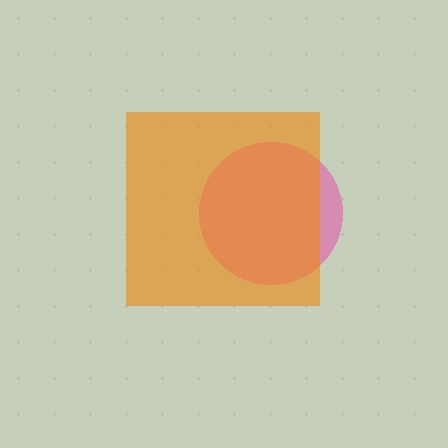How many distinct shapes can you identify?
There are 2 distinct shapes: a pink circle, an orange square.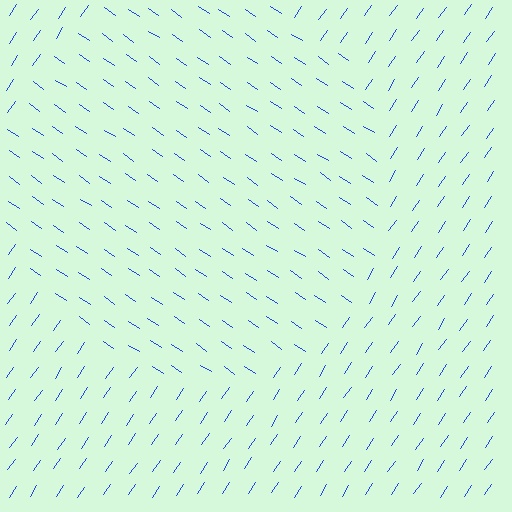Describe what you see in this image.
The image is filled with small blue line segments. A circle region in the image has lines oriented differently from the surrounding lines, creating a visible texture boundary.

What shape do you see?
I see a circle.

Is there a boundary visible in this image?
Yes, there is a texture boundary formed by a change in line orientation.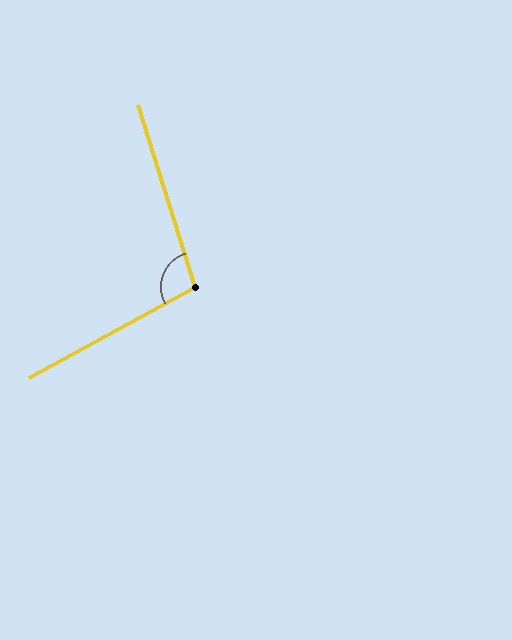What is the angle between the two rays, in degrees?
Approximately 101 degrees.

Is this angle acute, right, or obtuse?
It is obtuse.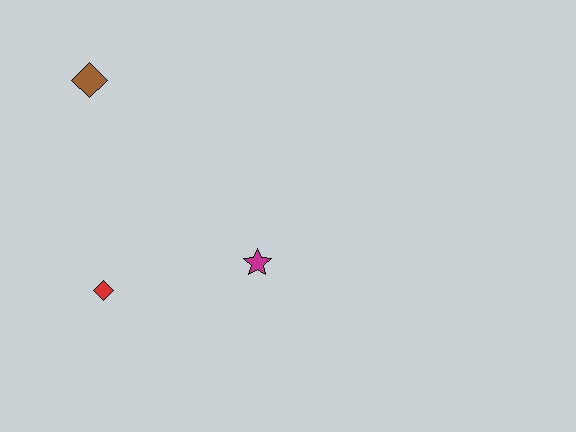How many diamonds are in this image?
There are 2 diamonds.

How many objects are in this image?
There are 3 objects.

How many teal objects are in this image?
There are no teal objects.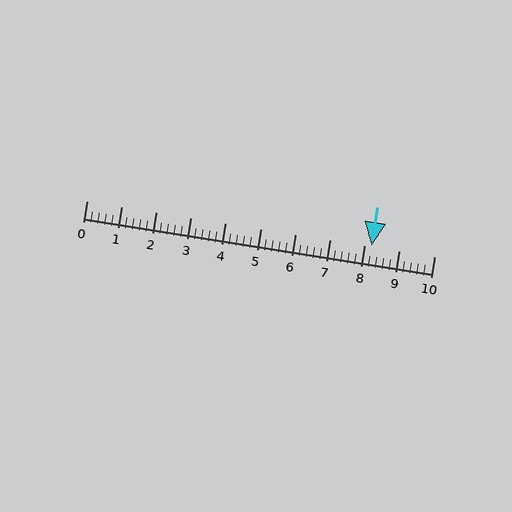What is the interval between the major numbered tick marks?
The major tick marks are spaced 1 units apart.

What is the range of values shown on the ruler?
The ruler shows values from 0 to 10.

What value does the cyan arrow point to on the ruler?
The cyan arrow points to approximately 8.2.